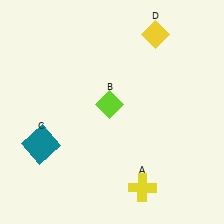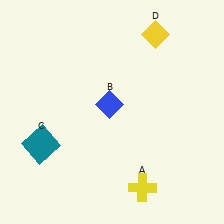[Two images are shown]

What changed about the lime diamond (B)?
In Image 1, B is lime. In Image 2, it changed to blue.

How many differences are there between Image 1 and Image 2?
There is 1 difference between the two images.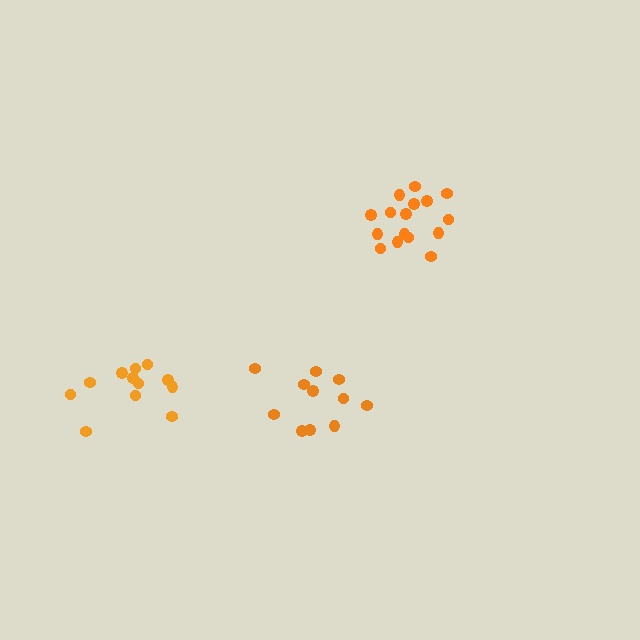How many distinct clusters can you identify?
There are 3 distinct clusters.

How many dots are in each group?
Group 1: 11 dots, Group 2: 16 dots, Group 3: 12 dots (39 total).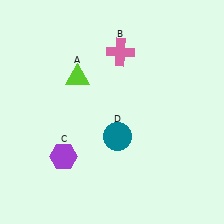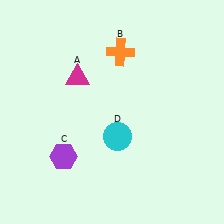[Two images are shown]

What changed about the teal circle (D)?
In Image 1, D is teal. In Image 2, it changed to cyan.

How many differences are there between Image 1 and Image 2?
There are 3 differences between the two images.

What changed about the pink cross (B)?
In Image 1, B is pink. In Image 2, it changed to orange.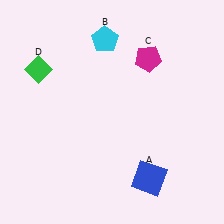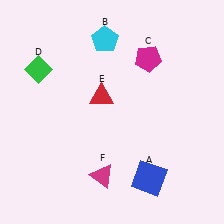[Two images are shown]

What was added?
A red triangle (E), a magenta triangle (F) were added in Image 2.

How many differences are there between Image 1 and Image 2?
There are 2 differences between the two images.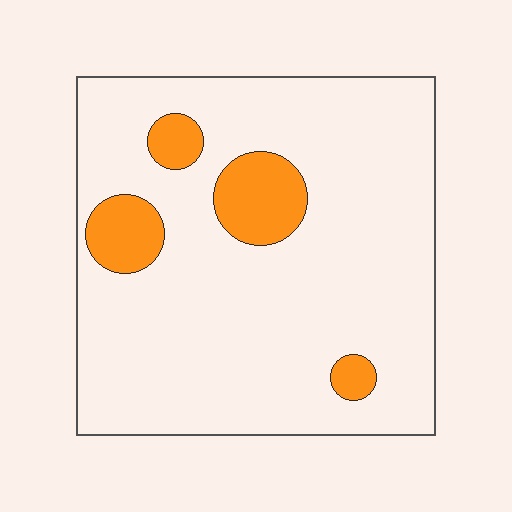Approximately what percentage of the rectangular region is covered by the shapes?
Approximately 15%.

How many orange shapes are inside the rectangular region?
4.